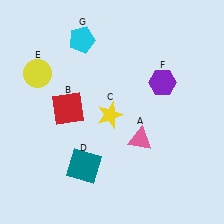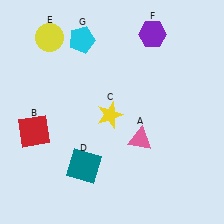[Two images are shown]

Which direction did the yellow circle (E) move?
The yellow circle (E) moved up.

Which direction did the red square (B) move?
The red square (B) moved left.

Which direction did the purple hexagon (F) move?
The purple hexagon (F) moved up.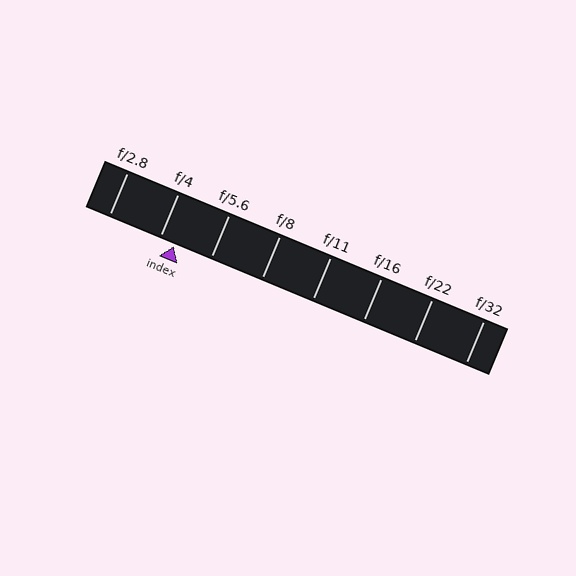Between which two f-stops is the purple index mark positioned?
The index mark is between f/4 and f/5.6.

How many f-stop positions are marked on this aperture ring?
There are 8 f-stop positions marked.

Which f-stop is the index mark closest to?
The index mark is closest to f/4.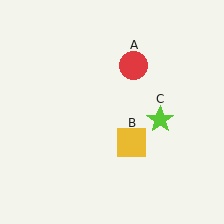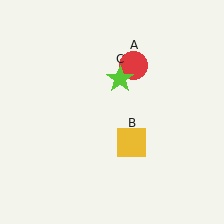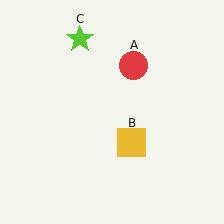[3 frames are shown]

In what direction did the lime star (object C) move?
The lime star (object C) moved up and to the left.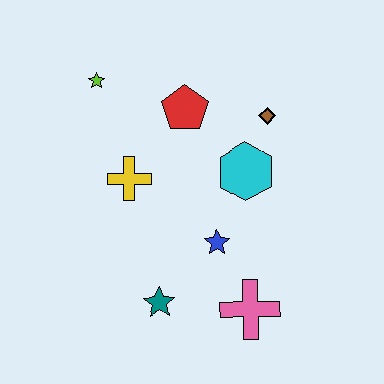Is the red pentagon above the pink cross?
Yes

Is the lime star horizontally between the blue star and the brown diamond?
No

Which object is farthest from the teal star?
The lime star is farthest from the teal star.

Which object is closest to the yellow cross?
The red pentagon is closest to the yellow cross.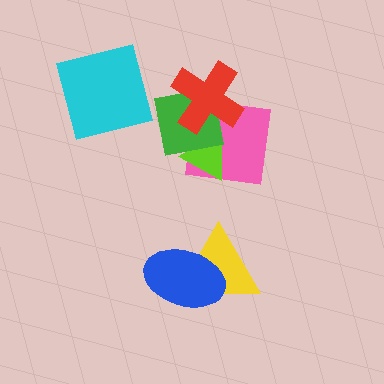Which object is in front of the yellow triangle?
The blue ellipse is in front of the yellow triangle.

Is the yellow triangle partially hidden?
Yes, it is partially covered by another shape.